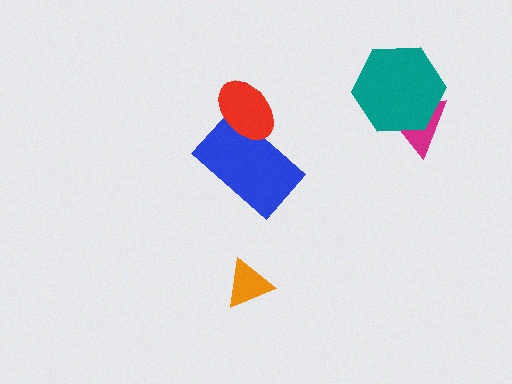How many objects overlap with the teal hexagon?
1 object overlaps with the teal hexagon.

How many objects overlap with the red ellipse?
1 object overlaps with the red ellipse.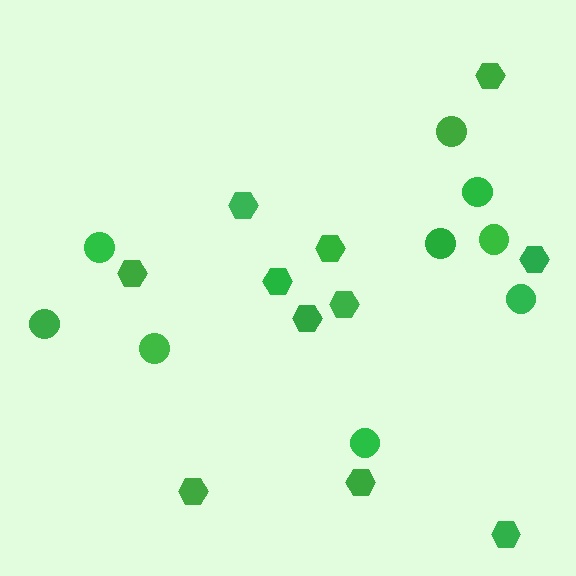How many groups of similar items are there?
There are 2 groups: one group of circles (9) and one group of hexagons (11).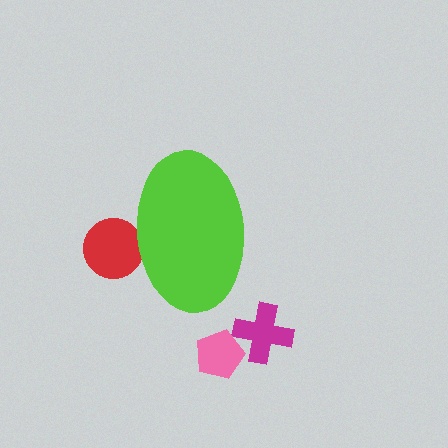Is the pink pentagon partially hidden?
No, the pink pentagon is fully visible.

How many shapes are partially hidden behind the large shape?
1 shape is partially hidden.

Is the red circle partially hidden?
Yes, the red circle is partially hidden behind the lime ellipse.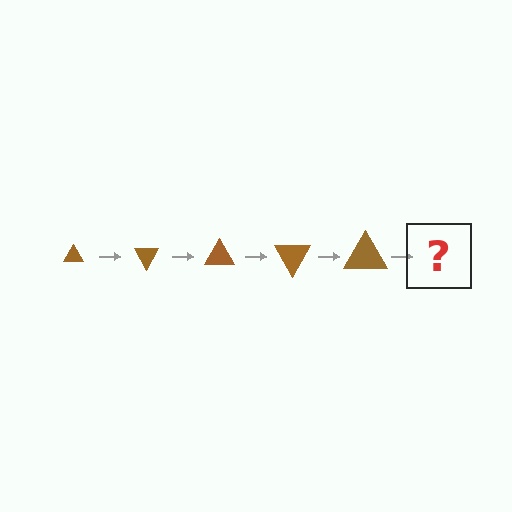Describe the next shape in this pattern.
It should be a triangle, larger than the previous one and rotated 300 degrees from the start.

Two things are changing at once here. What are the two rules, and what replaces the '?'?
The two rules are that the triangle grows larger each step and it rotates 60 degrees each step. The '?' should be a triangle, larger than the previous one and rotated 300 degrees from the start.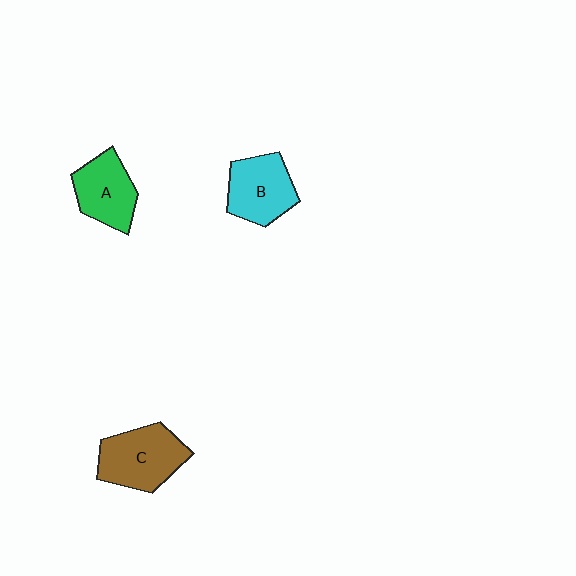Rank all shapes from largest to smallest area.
From largest to smallest: C (brown), B (cyan), A (green).